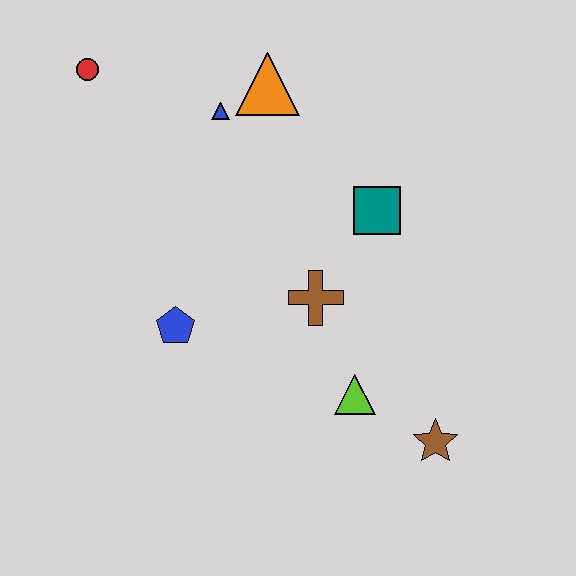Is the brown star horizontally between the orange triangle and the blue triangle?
No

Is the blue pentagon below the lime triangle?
No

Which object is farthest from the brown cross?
The red circle is farthest from the brown cross.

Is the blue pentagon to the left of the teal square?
Yes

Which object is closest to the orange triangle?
The blue triangle is closest to the orange triangle.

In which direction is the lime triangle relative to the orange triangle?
The lime triangle is below the orange triangle.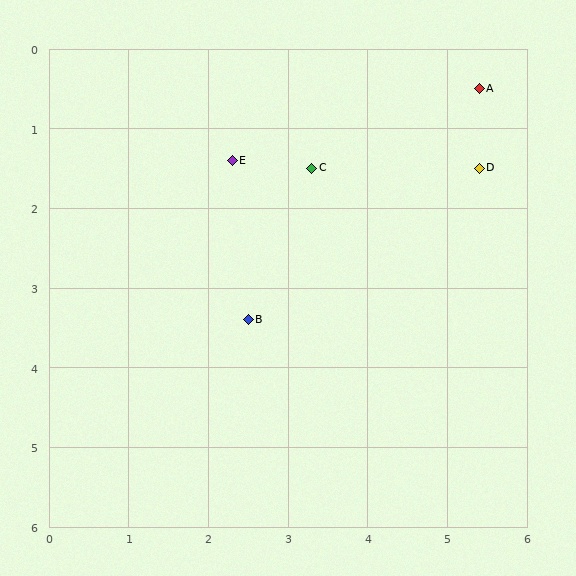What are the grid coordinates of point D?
Point D is at approximately (5.4, 1.5).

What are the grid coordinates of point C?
Point C is at approximately (3.3, 1.5).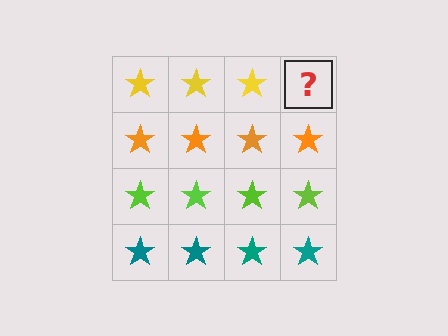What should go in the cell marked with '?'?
The missing cell should contain a yellow star.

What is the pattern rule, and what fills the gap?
The rule is that each row has a consistent color. The gap should be filled with a yellow star.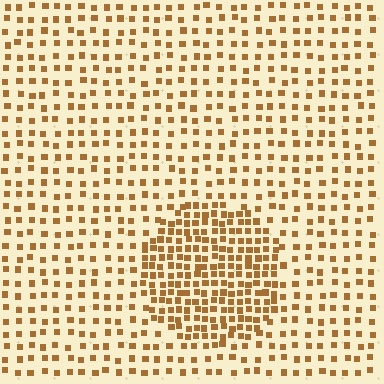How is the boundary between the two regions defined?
The boundary is defined by a change in element density (approximately 2.1x ratio). All elements are the same color, size, and shape.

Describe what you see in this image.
The image contains small brown elements arranged at two different densities. A circle-shaped region is visible where the elements are more densely packed than the surrounding area.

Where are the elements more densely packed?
The elements are more densely packed inside the circle boundary.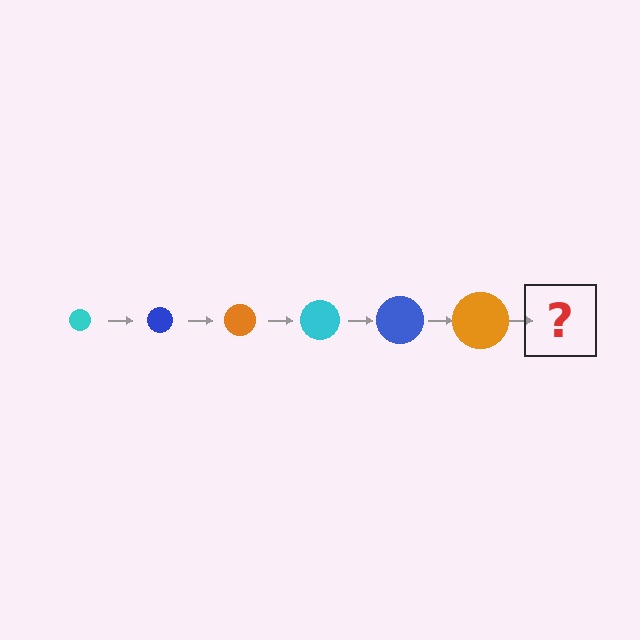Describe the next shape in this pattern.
It should be a cyan circle, larger than the previous one.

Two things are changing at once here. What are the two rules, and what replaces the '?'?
The two rules are that the circle grows larger each step and the color cycles through cyan, blue, and orange. The '?' should be a cyan circle, larger than the previous one.